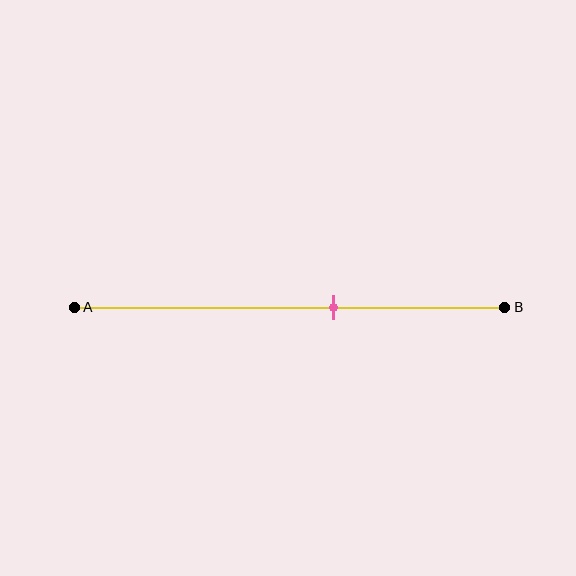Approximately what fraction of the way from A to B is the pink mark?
The pink mark is approximately 60% of the way from A to B.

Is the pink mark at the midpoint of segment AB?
No, the mark is at about 60% from A, not at the 50% midpoint.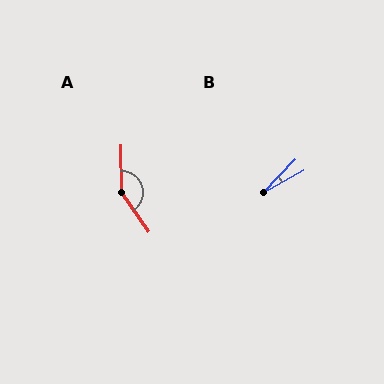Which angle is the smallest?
B, at approximately 18 degrees.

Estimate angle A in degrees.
Approximately 146 degrees.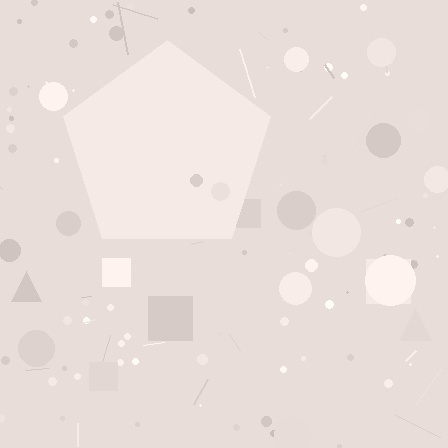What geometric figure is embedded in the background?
A pentagon is embedded in the background.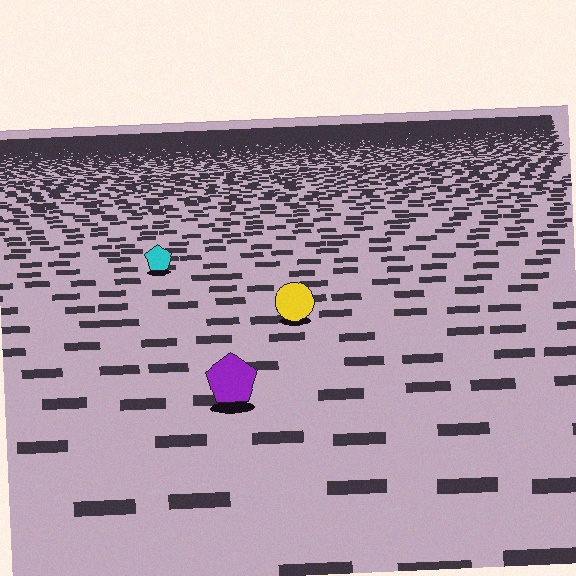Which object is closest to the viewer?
The purple pentagon is closest. The texture marks near it are larger and more spread out.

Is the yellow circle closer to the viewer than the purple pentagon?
No. The purple pentagon is closer — you can tell from the texture gradient: the ground texture is coarser near it.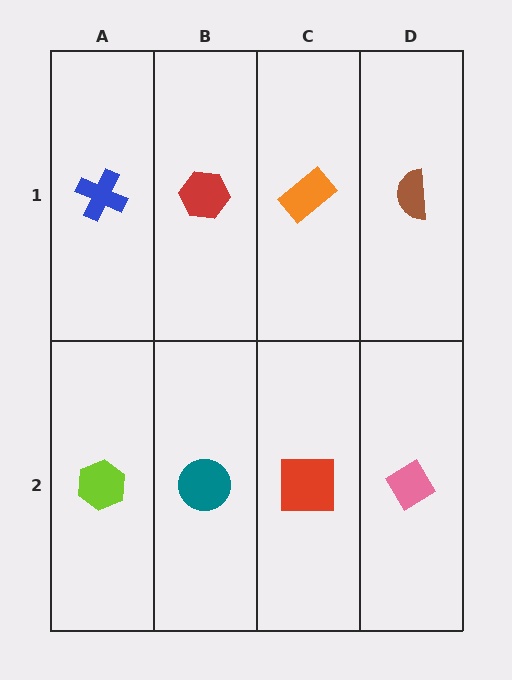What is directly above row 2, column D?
A brown semicircle.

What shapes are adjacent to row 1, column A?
A lime hexagon (row 2, column A), a red hexagon (row 1, column B).